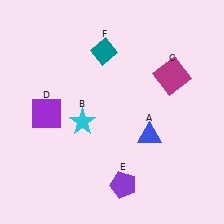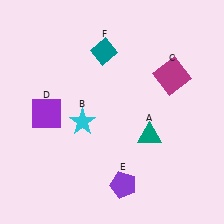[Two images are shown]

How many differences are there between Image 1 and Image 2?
There is 1 difference between the two images.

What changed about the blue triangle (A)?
In Image 1, A is blue. In Image 2, it changed to teal.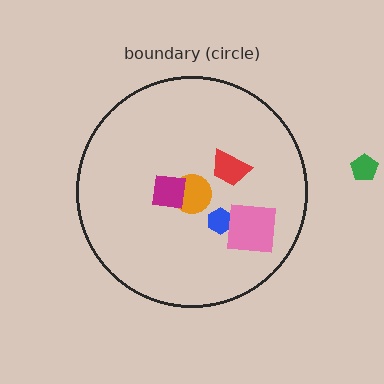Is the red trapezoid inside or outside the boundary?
Inside.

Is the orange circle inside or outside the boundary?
Inside.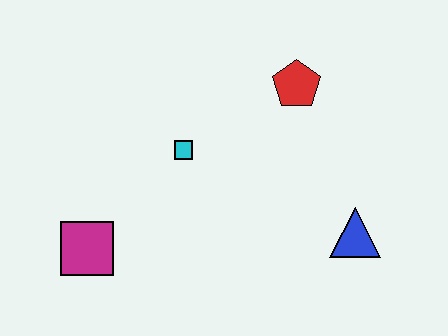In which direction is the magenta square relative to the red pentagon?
The magenta square is to the left of the red pentagon.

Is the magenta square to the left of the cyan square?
Yes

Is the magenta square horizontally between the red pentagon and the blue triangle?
No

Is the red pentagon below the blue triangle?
No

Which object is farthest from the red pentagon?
The magenta square is farthest from the red pentagon.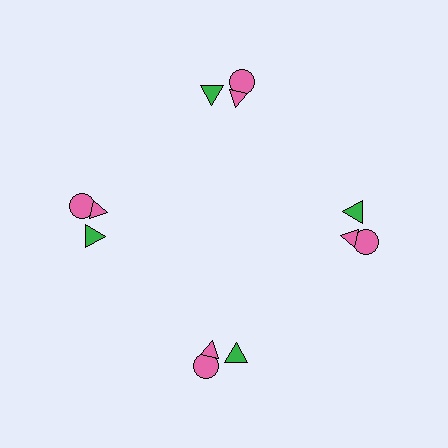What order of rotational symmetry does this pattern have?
This pattern has 4-fold rotational symmetry.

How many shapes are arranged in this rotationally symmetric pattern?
There are 12 shapes, arranged in 4 groups of 3.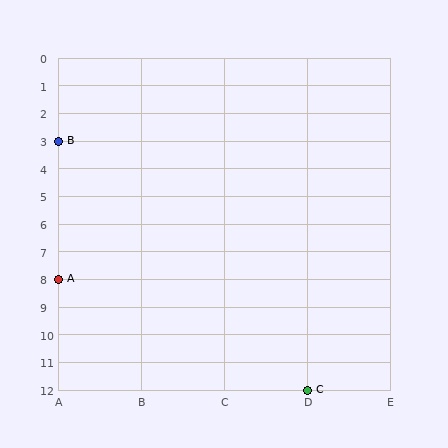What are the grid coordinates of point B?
Point B is at grid coordinates (A, 3).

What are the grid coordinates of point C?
Point C is at grid coordinates (D, 12).